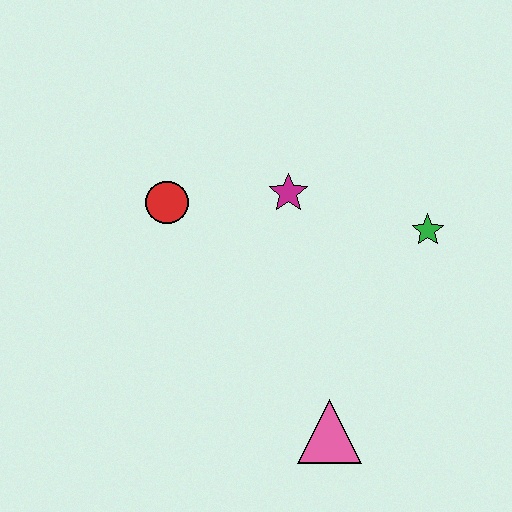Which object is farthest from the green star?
The red circle is farthest from the green star.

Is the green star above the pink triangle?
Yes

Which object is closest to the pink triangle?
The green star is closest to the pink triangle.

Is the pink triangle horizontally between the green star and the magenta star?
Yes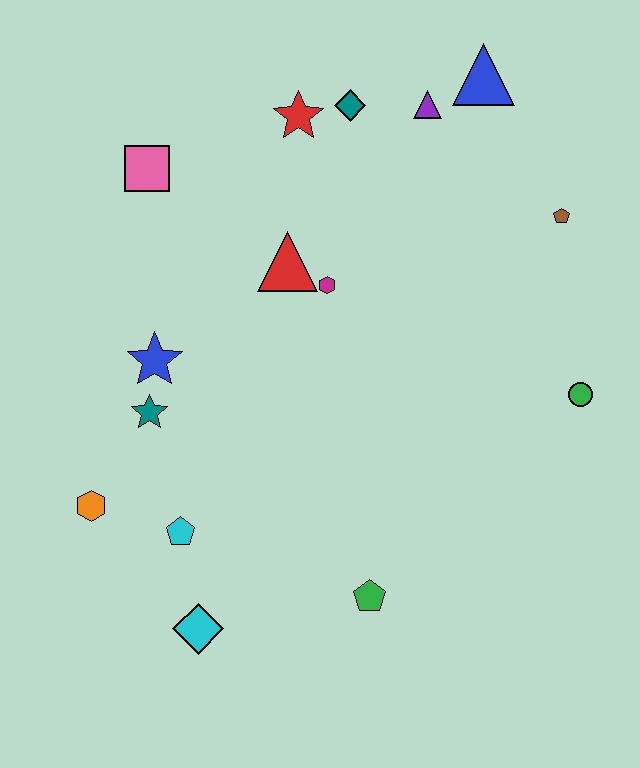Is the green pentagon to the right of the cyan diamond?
Yes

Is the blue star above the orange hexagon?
Yes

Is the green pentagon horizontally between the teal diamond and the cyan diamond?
No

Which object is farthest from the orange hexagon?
The blue triangle is farthest from the orange hexagon.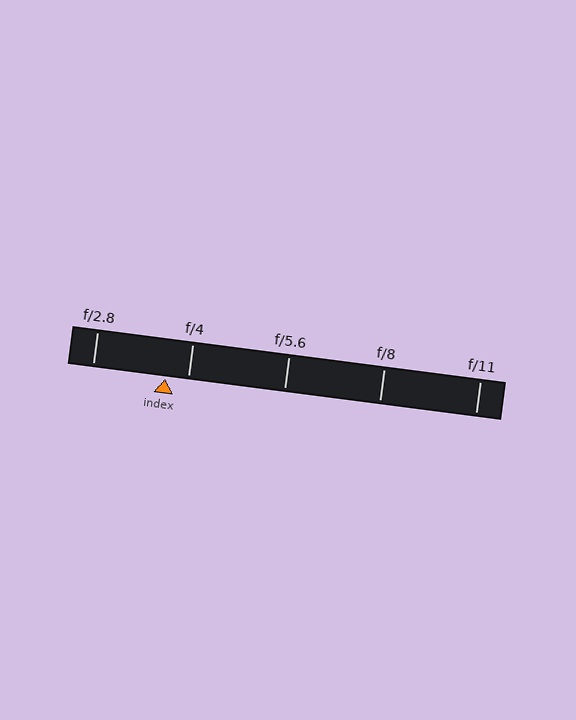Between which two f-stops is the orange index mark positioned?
The index mark is between f/2.8 and f/4.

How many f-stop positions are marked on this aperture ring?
There are 5 f-stop positions marked.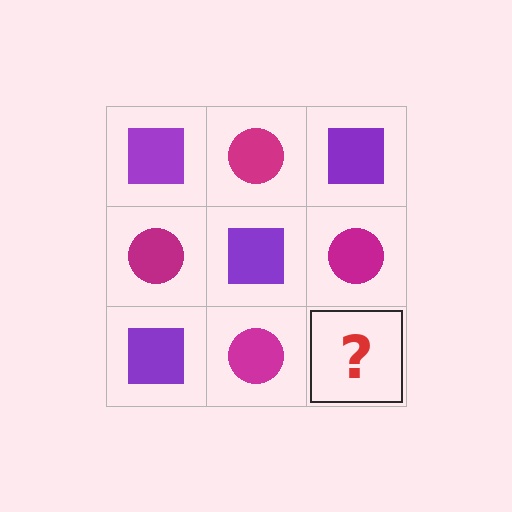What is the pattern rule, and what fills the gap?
The rule is that it alternates purple square and magenta circle in a checkerboard pattern. The gap should be filled with a purple square.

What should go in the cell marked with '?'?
The missing cell should contain a purple square.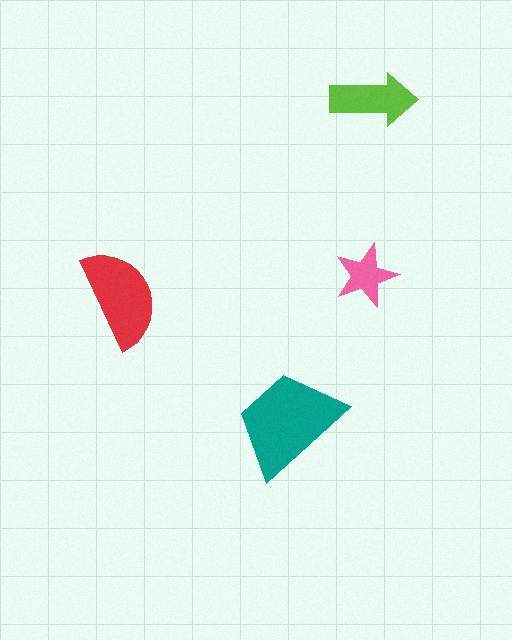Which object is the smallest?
The pink star.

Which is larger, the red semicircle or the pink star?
The red semicircle.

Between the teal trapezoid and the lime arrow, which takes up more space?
The teal trapezoid.